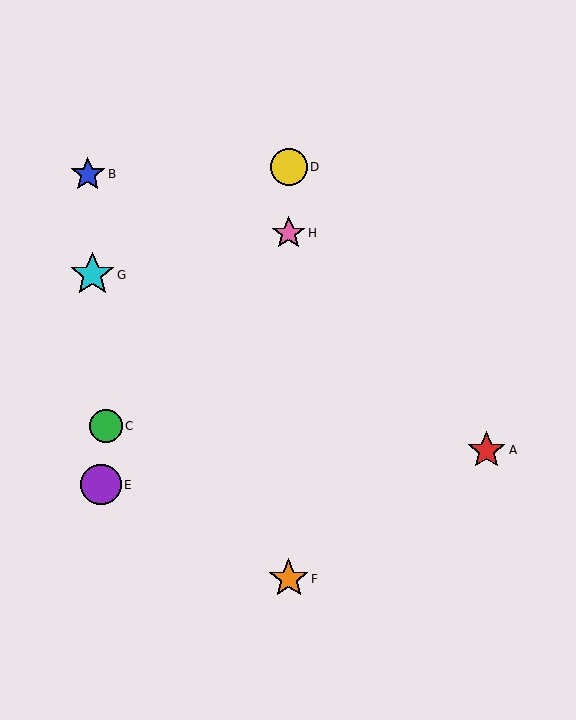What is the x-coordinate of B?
Object B is at x≈88.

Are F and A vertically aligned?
No, F is at x≈289 and A is at x≈487.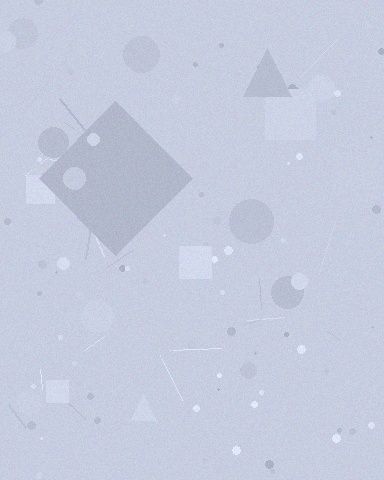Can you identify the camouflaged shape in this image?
The camouflaged shape is a diamond.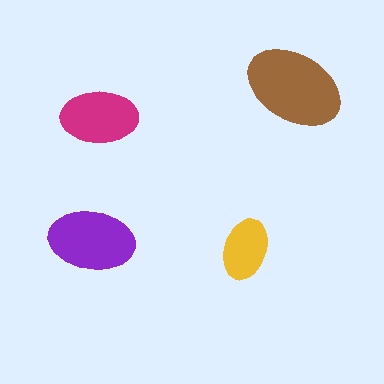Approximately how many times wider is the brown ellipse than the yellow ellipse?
About 1.5 times wider.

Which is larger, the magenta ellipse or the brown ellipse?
The brown one.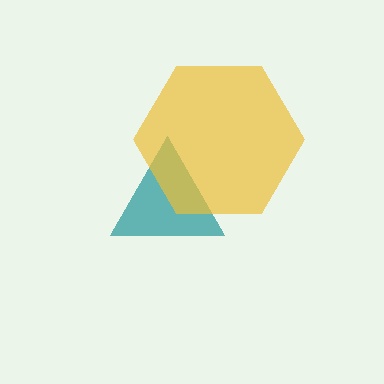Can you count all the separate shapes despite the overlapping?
Yes, there are 2 separate shapes.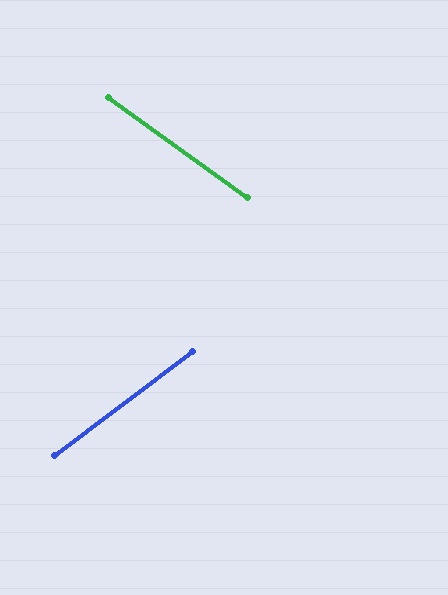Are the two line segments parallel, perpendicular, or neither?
Neither parallel nor perpendicular — they differ by about 73°.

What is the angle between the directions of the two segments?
Approximately 73 degrees.